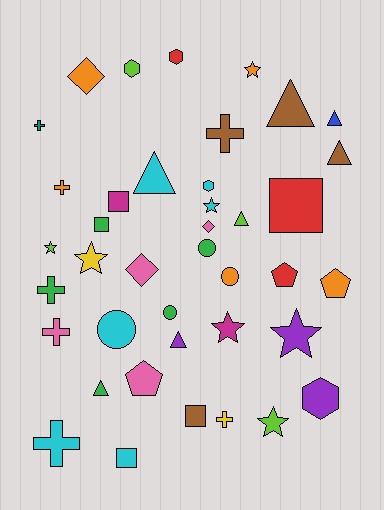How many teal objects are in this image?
There is 1 teal object.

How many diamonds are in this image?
There are 3 diamonds.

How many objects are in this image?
There are 40 objects.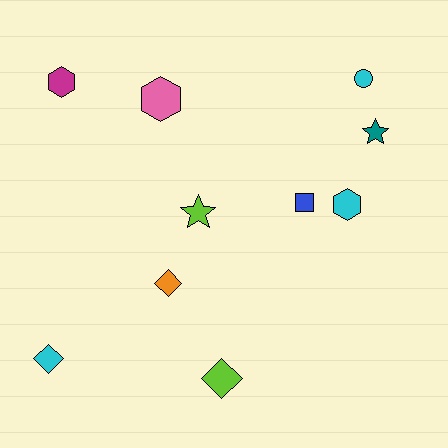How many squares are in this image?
There is 1 square.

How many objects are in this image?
There are 10 objects.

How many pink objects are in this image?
There is 1 pink object.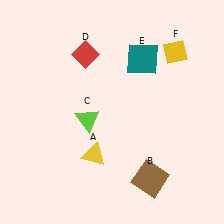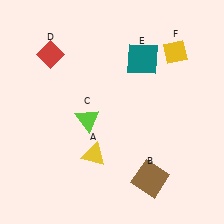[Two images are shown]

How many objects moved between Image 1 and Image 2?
1 object moved between the two images.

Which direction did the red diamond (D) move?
The red diamond (D) moved left.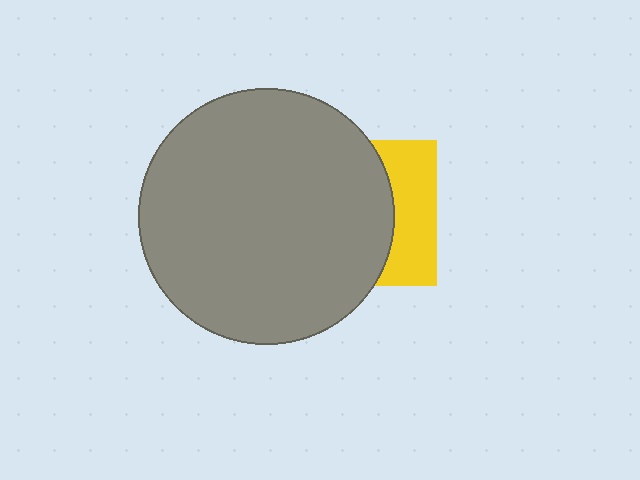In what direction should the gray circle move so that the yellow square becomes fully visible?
The gray circle should move left. That is the shortest direction to clear the overlap and leave the yellow square fully visible.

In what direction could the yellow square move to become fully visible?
The yellow square could move right. That would shift it out from behind the gray circle entirely.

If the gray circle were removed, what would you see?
You would see the complete yellow square.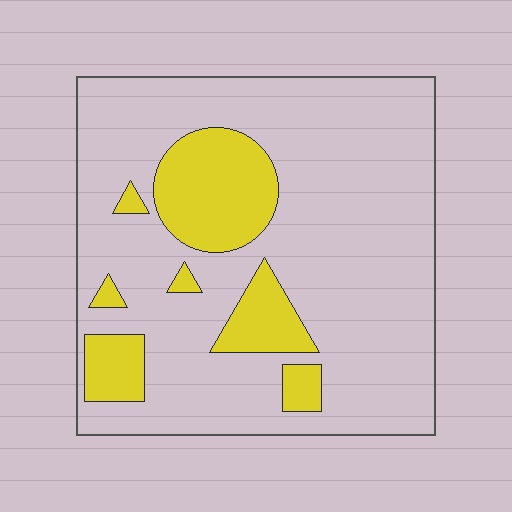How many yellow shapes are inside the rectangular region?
7.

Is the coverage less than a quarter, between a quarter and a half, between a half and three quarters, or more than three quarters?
Less than a quarter.